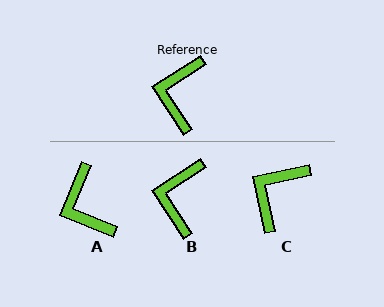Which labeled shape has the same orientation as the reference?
B.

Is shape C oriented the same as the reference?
No, it is off by about 21 degrees.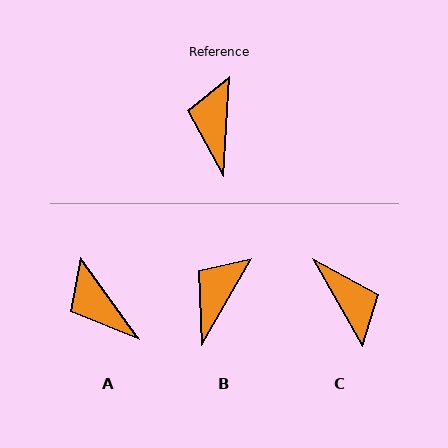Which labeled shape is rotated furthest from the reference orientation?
C, about 147 degrees away.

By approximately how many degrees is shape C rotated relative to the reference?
Approximately 147 degrees clockwise.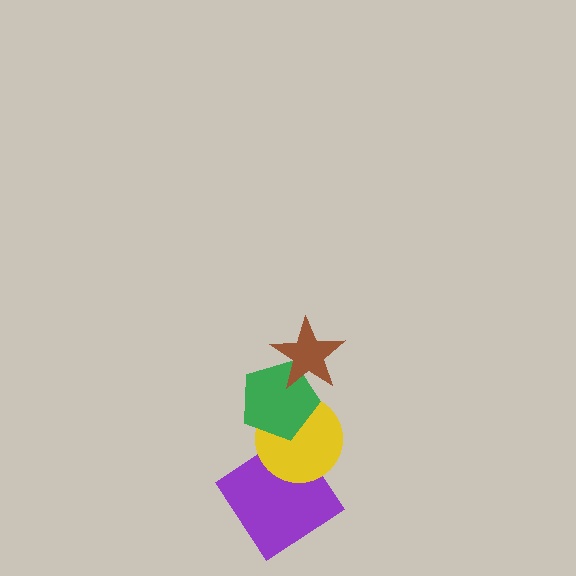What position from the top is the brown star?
The brown star is 1st from the top.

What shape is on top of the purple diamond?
The yellow circle is on top of the purple diamond.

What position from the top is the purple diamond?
The purple diamond is 4th from the top.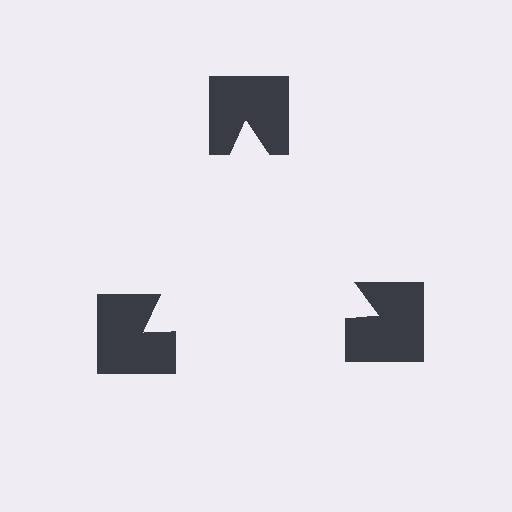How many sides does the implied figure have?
3 sides.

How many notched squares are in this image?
There are 3 — one at each vertex of the illusory triangle.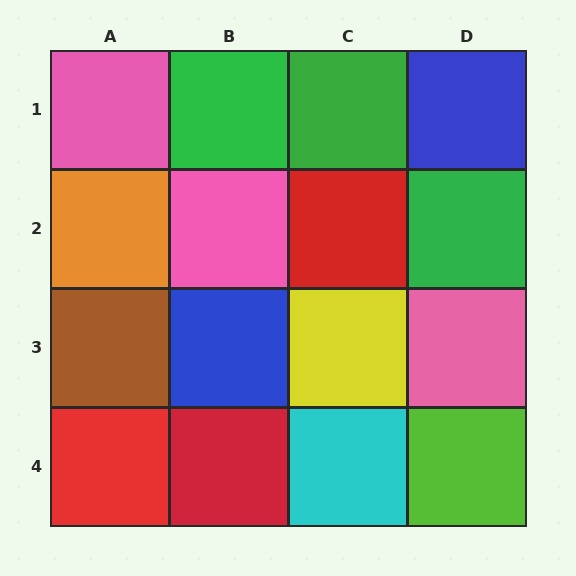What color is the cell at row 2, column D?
Green.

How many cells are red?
3 cells are red.